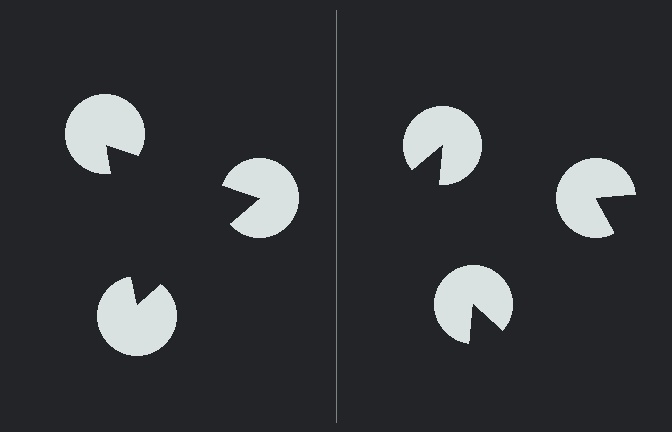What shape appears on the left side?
An illusory triangle.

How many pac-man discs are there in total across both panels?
6 — 3 on each side.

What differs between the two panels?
The pac-man discs are positioned identically on both sides; only the wedge orientations differ. On the left they align to a triangle; on the right they are misaligned.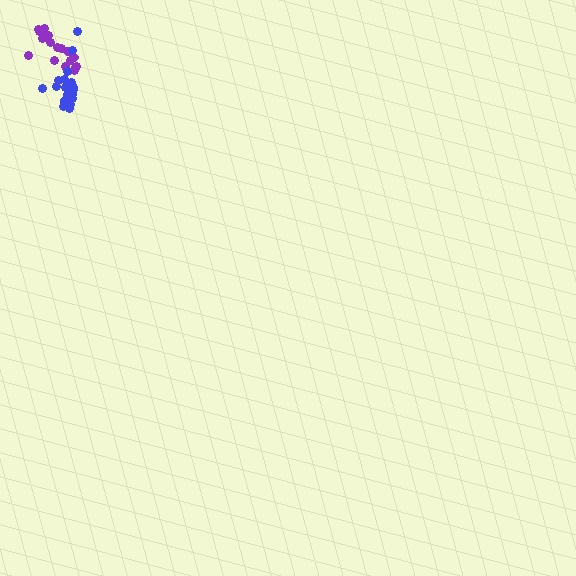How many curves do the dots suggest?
There are 2 distinct paths.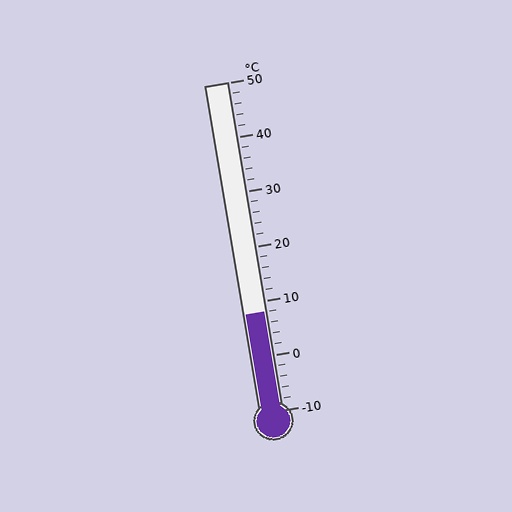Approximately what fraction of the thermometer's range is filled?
The thermometer is filled to approximately 30% of its range.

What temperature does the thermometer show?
The thermometer shows approximately 8°C.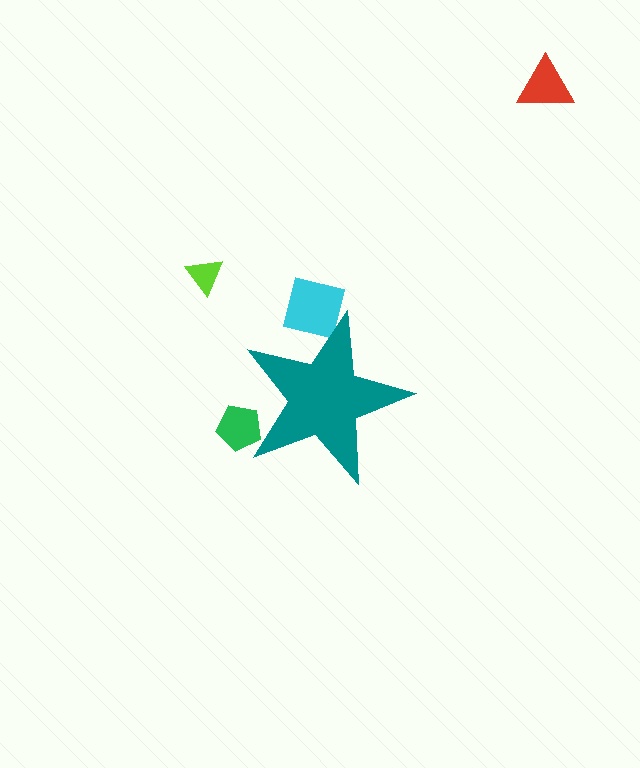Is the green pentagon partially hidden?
Yes, the green pentagon is partially hidden behind the teal star.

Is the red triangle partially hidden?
No, the red triangle is fully visible.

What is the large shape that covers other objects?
A teal star.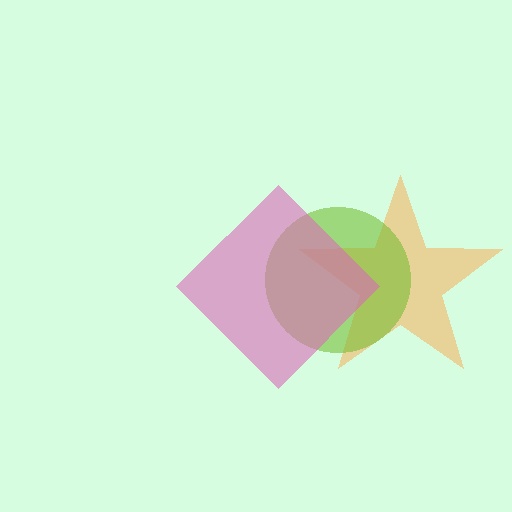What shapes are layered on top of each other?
The layered shapes are: an orange star, a lime circle, a pink diamond.